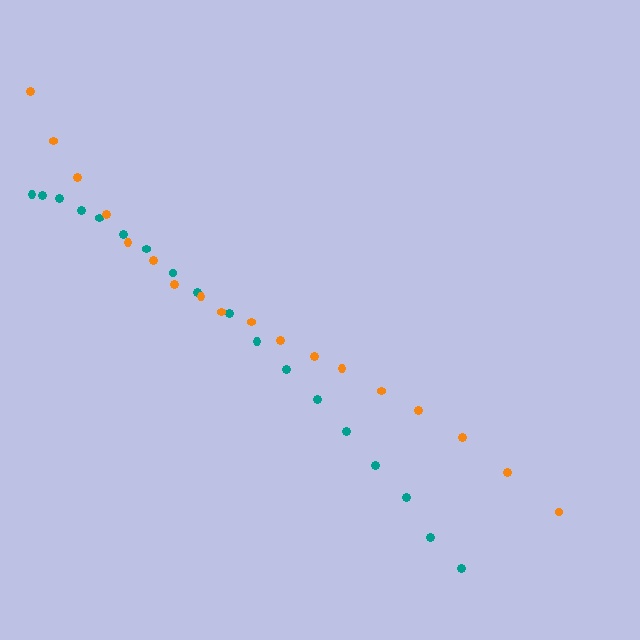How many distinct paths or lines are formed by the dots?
There are 2 distinct paths.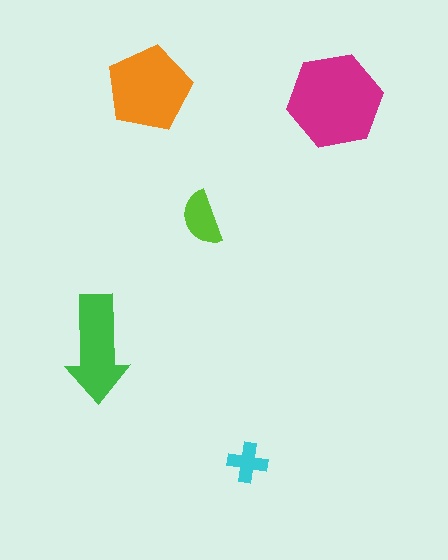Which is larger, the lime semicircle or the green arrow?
The green arrow.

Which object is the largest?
The magenta hexagon.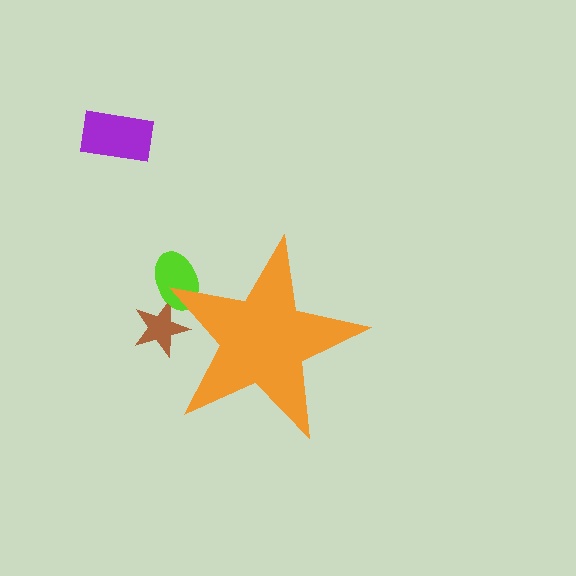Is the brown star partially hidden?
Yes, the brown star is partially hidden behind the orange star.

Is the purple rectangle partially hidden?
No, the purple rectangle is fully visible.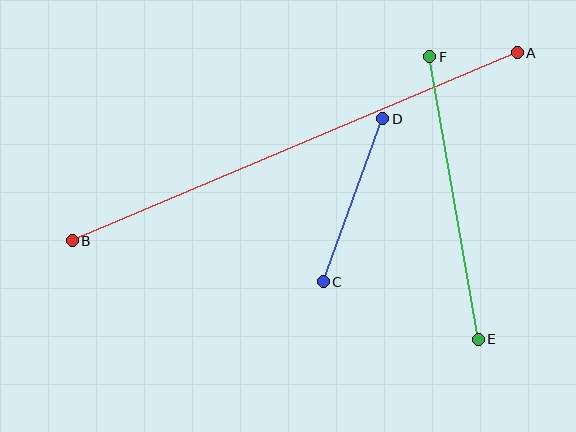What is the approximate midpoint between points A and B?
The midpoint is at approximately (295, 147) pixels.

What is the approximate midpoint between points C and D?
The midpoint is at approximately (353, 200) pixels.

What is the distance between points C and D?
The distance is approximately 173 pixels.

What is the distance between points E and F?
The distance is approximately 287 pixels.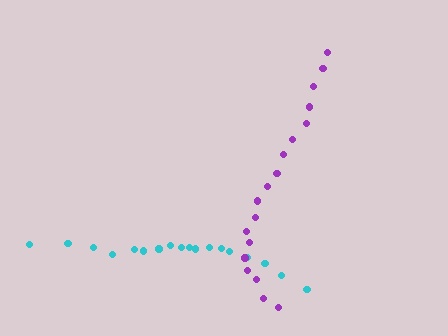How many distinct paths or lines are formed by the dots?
There are 2 distinct paths.